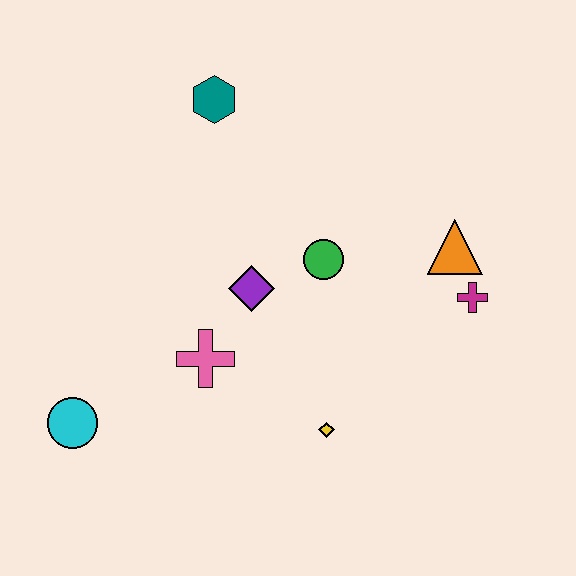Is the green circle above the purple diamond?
Yes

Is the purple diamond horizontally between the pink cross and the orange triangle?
Yes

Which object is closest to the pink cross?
The purple diamond is closest to the pink cross.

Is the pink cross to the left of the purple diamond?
Yes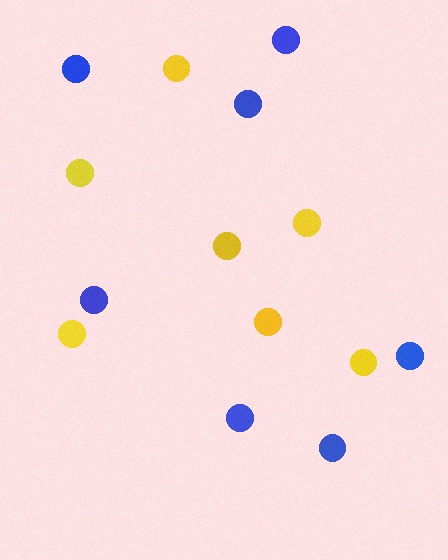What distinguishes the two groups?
There are 2 groups: one group of blue circles (7) and one group of yellow circles (7).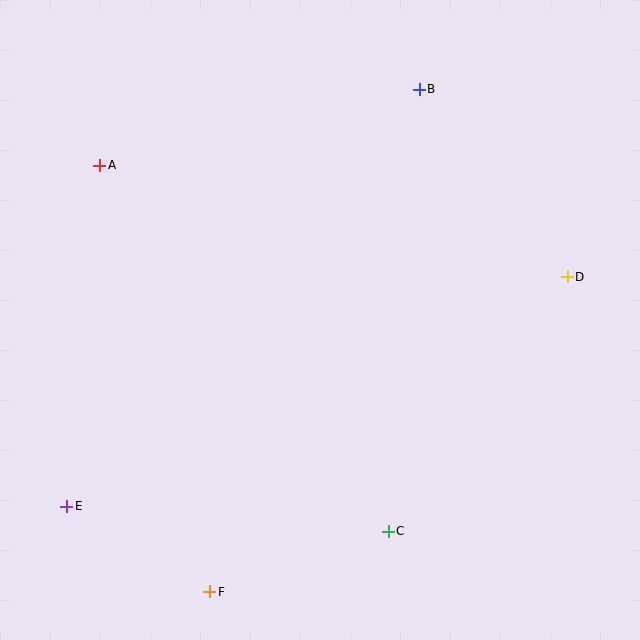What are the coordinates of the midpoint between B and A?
The midpoint between B and A is at (259, 127).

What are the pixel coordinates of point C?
Point C is at (388, 531).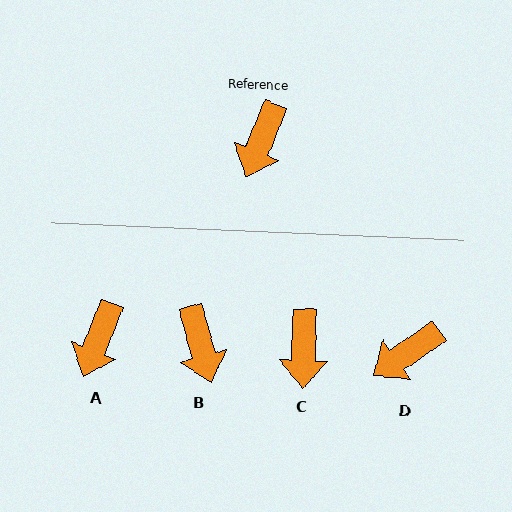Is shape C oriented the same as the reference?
No, it is off by about 20 degrees.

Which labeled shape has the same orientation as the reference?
A.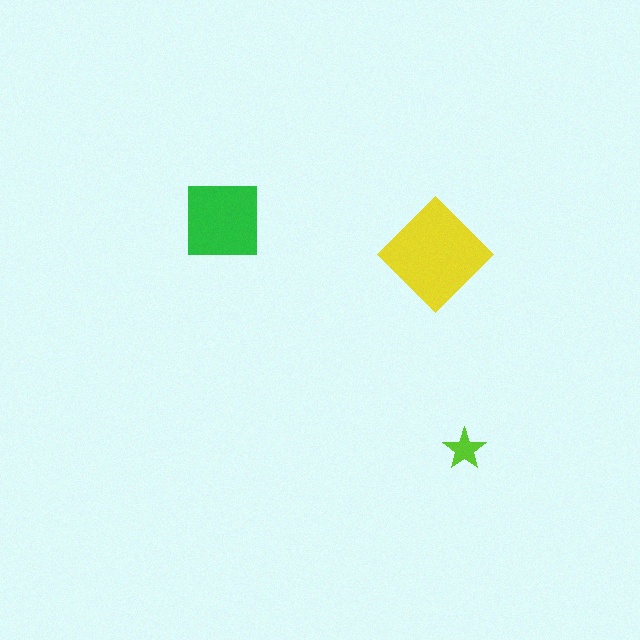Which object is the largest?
The yellow diamond.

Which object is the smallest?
The lime star.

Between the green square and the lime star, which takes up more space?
The green square.